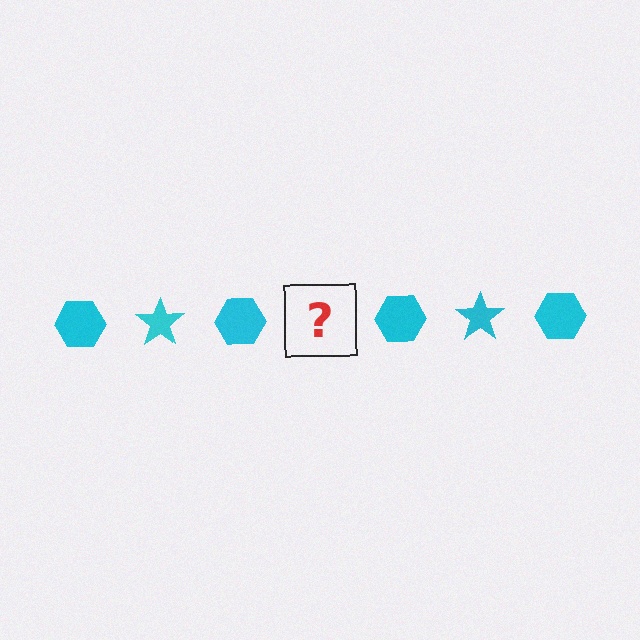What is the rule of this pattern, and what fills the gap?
The rule is that the pattern cycles through hexagon, star shapes in cyan. The gap should be filled with a cyan star.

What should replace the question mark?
The question mark should be replaced with a cyan star.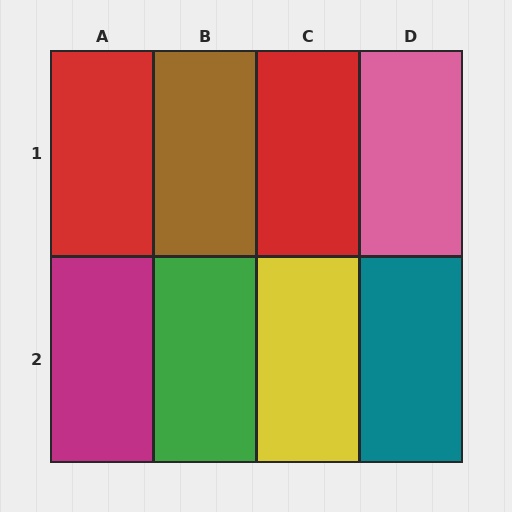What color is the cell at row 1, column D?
Pink.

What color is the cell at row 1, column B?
Brown.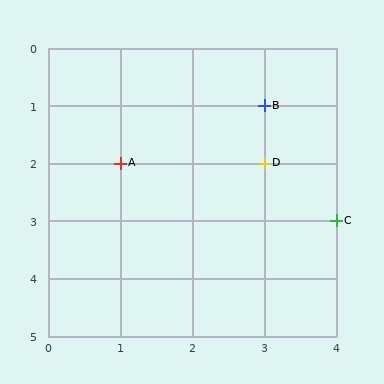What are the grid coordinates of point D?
Point D is at grid coordinates (3, 2).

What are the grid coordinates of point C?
Point C is at grid coordinates (4, 3).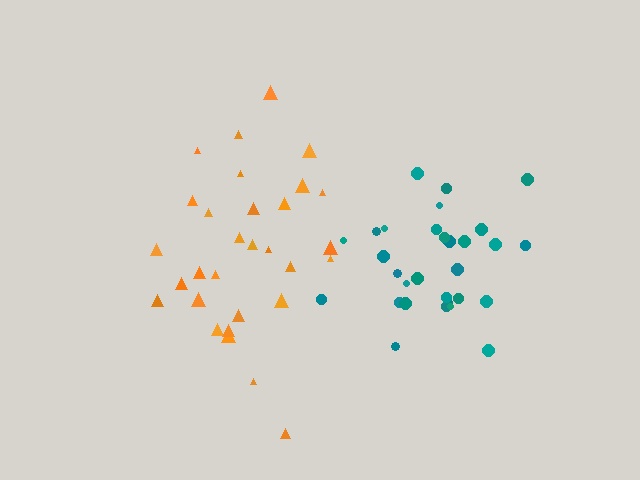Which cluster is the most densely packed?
Teal.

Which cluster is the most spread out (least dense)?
Orange.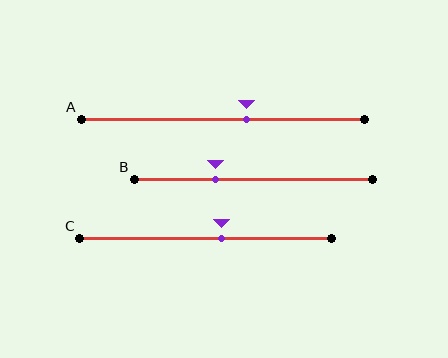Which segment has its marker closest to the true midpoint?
Segment C has its marker closest to the true midpoint.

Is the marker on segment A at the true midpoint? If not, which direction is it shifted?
No, the marker on segment A is shifted to the right by about 9% of the segment length.